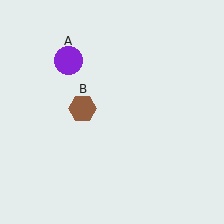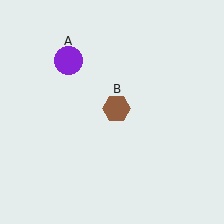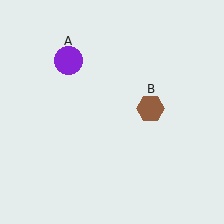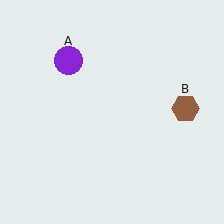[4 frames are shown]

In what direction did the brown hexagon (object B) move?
The brown hexagon (object B) moved right.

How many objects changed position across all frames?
1 object changed position: brown hexagon (object B).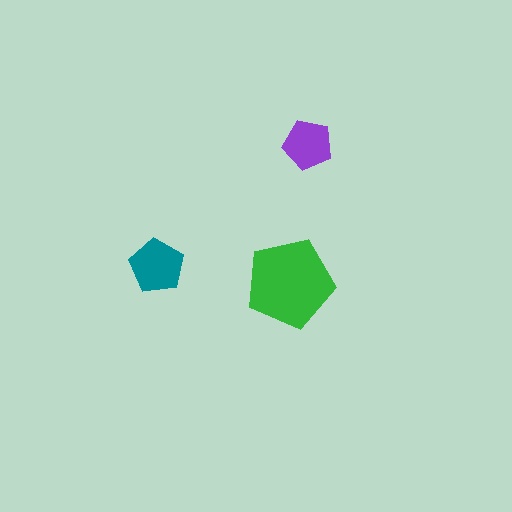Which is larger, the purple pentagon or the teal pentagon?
The teal one.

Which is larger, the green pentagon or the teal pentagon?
The green one.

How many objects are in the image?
There are 3 objects in the image.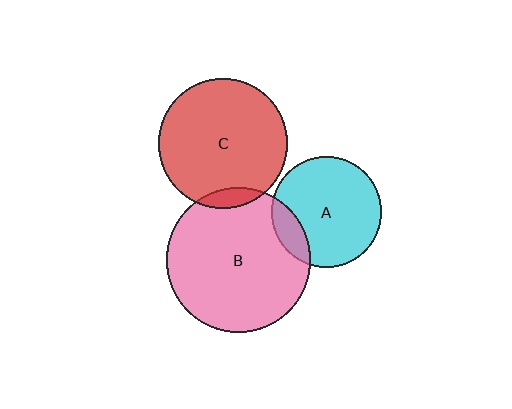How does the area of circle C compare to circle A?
Approximately 1.4 times.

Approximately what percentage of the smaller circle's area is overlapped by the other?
Approximately 5%.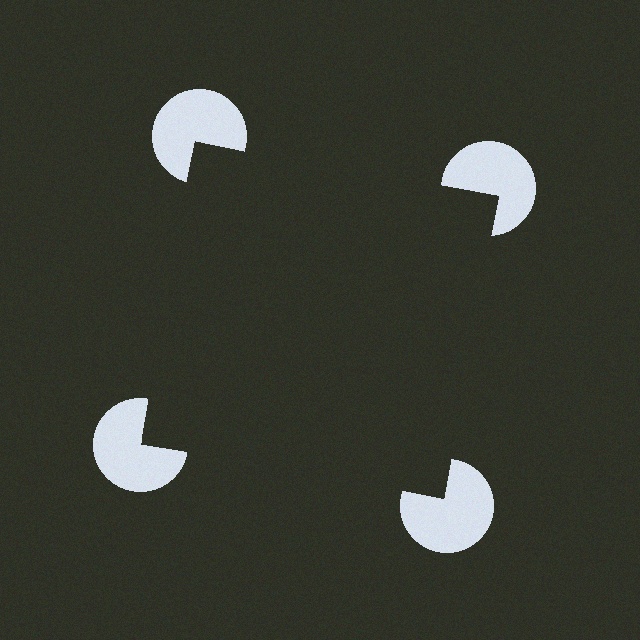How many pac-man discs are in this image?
There are 4 — one at each vertex of the illusory square.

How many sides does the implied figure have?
4 sides.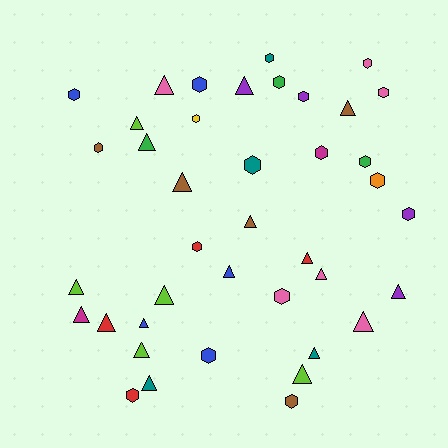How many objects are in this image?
There are 40 objects.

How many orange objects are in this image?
There is 1 orange object.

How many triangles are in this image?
There are 21 triangles.